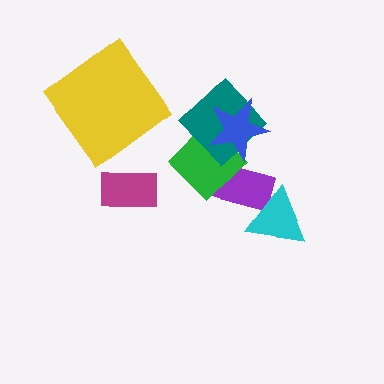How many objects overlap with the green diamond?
3 objects overlap with the green diamond.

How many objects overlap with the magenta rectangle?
0 objects overlap with the magenta rectangle.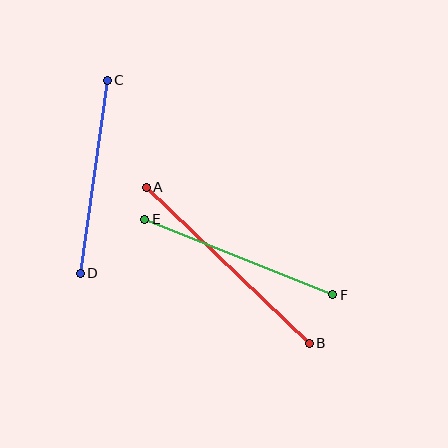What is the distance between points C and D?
The distance is approximately 195 pixels.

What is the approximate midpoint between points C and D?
The midpoint is at approximately (94, 177) pixels.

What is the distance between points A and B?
The distance is approximately 226 pixels.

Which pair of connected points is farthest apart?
Points A and B are farthest apart.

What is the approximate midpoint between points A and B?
The midpoint is at approximately (228, 265) pixels.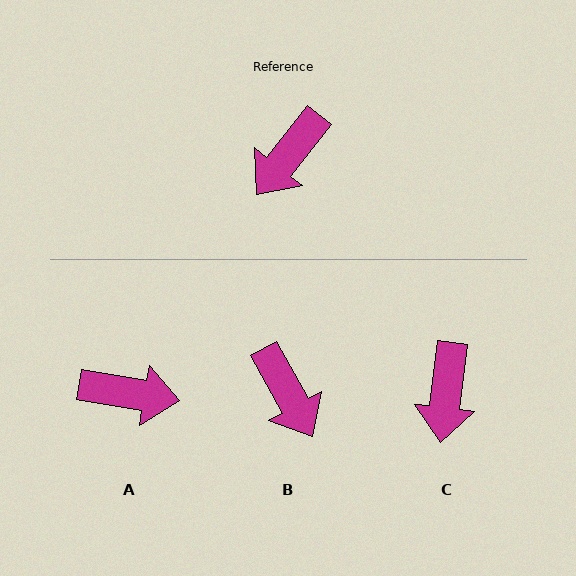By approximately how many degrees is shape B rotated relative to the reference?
Approximately 68 degrees counter-clockwise.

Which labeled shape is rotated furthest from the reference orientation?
A, about 120 degrees away.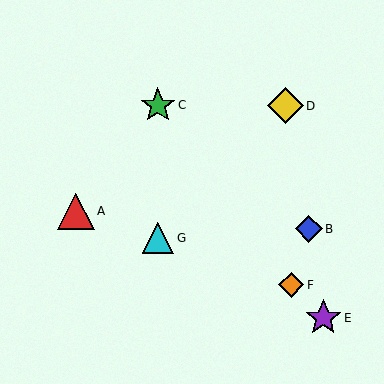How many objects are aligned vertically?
2 objects (C, G) are aligned vertically.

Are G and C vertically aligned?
Yes, both are at x≈158.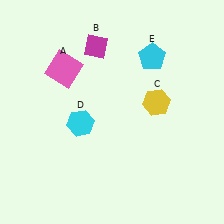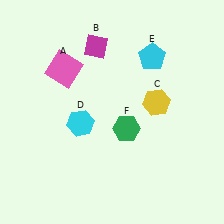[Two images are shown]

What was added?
A green hexagon (F) was added in Image 2.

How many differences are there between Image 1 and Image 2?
There is 1 difference between the two images.